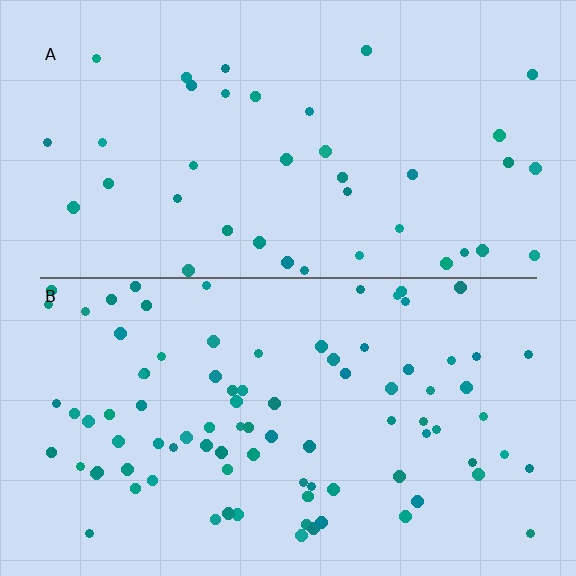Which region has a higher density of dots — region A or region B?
B (the bottom).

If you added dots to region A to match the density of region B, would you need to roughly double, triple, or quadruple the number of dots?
Approximately double.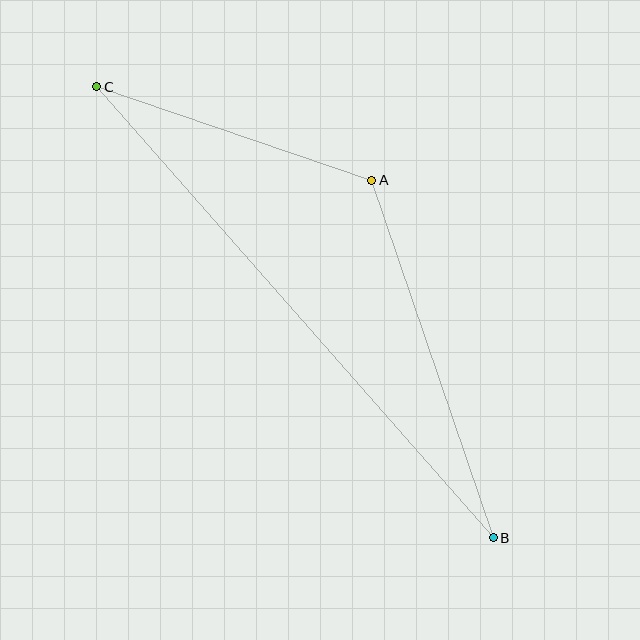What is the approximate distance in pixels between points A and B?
The distance between A and B is approximately 378 pixels.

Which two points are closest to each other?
Points A and C are closest to each other.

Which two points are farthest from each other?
Points B and C are farthest from each other.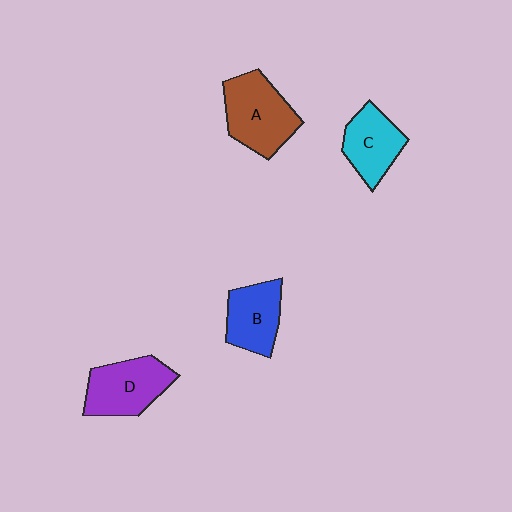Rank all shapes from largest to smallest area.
From largest to smallest: A (brown), D (purple), C (cyan), B (blue).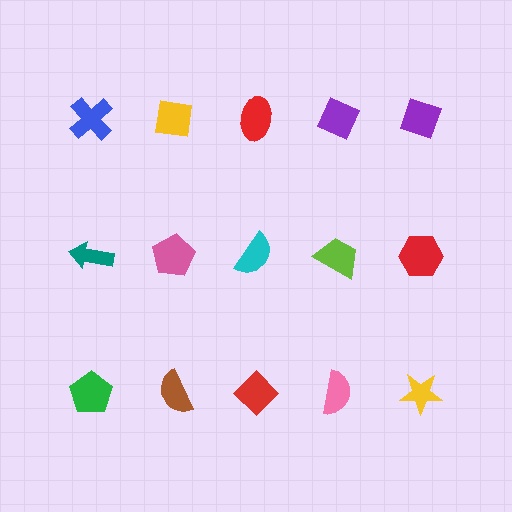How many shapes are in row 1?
5 shapes.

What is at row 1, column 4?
A purple diamond.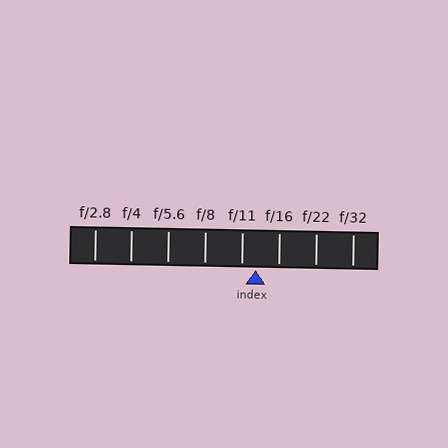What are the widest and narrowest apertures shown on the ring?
The widest aperture shown is f/2.8 and the narrowest is f/32.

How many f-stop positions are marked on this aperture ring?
There are 8 f-stop positions marked.